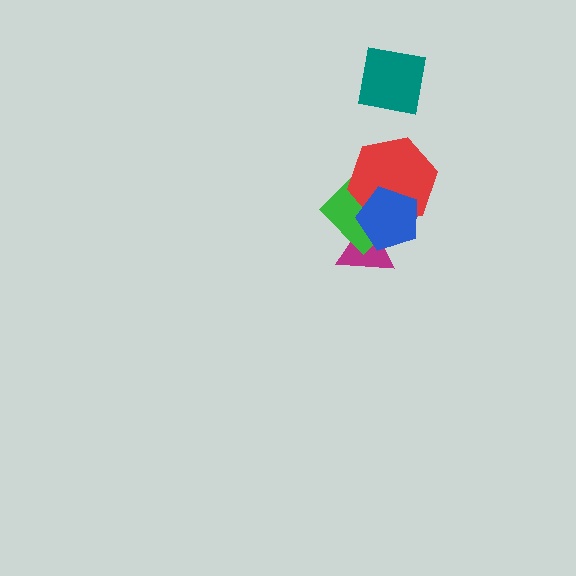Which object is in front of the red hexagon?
The blue pentagon is in front of the red hexagon.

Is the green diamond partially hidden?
Yes, it is partially covered by another shape.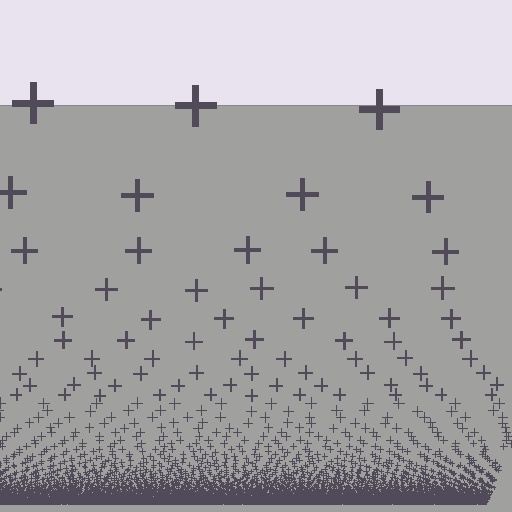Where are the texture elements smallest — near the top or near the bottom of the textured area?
Near the bottom.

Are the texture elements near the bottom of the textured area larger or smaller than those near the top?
Smaller. The gradient is inverted — elements near the bottom are smaller and denser.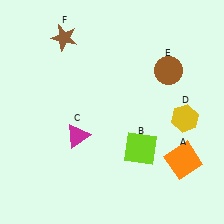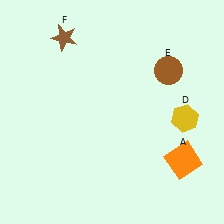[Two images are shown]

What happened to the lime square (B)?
The lime square (B) was removed in Image 2. It was in the bottom-right area of Image 1.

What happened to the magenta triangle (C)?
The magenta triangle (C) was removed in Image 2. It was in the bottom-left area of Image 1.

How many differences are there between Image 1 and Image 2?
There are 2 differences between the two images.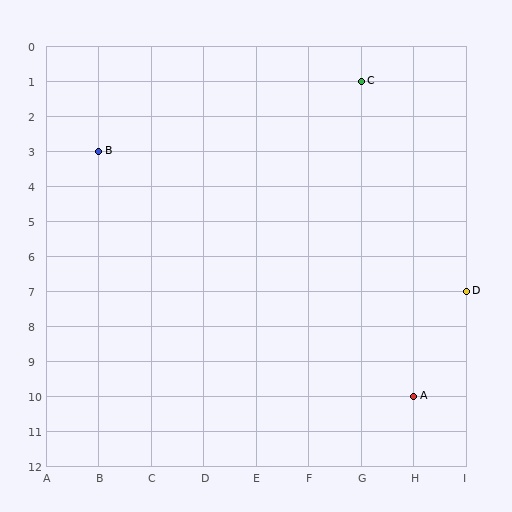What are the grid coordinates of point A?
Point A is at grid coordinates (H, 10).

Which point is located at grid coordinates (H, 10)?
Point A is at (H, 10).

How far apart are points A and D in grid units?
Points A and D are 1 column and 3 rows apart (about 3.2 grid units diagonally).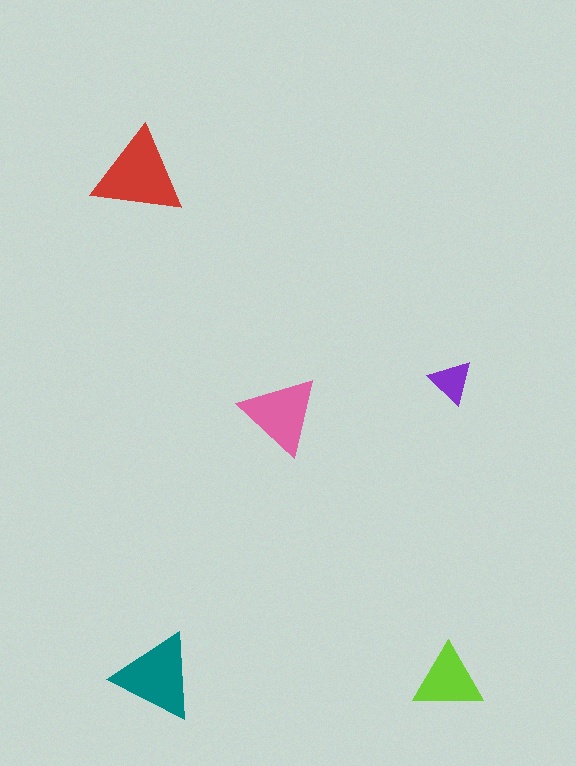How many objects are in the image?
There are 5 objects in the image.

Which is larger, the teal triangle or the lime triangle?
The teal one.